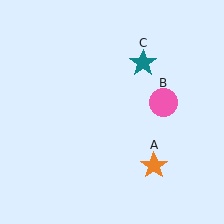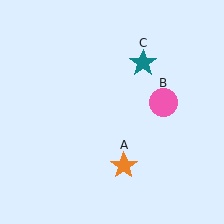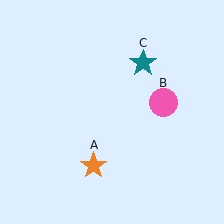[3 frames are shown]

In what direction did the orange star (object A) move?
The orange star (object A) moved left.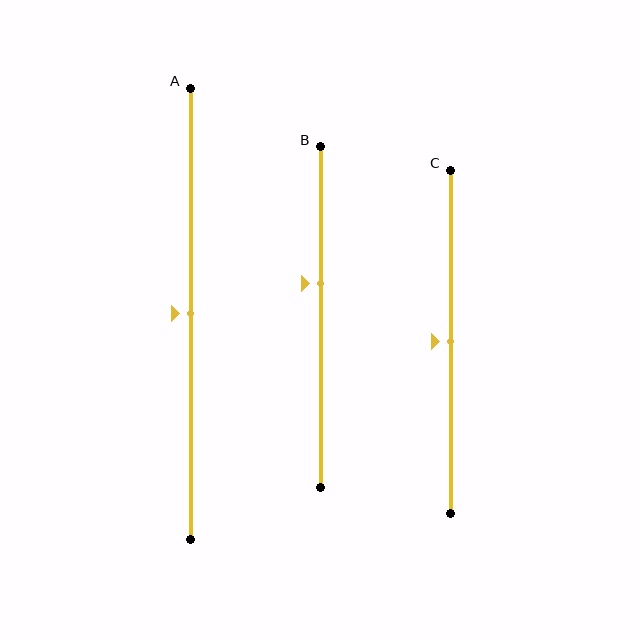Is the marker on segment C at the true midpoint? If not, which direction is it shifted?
Yes, the marker on segment C is at the true midpoint.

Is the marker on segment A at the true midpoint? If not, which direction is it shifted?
Yes, the marker on segment A is at the true midpoint.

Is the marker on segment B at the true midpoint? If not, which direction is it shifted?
No, the marker on segment B is shifted upward by about 10% of the segment length.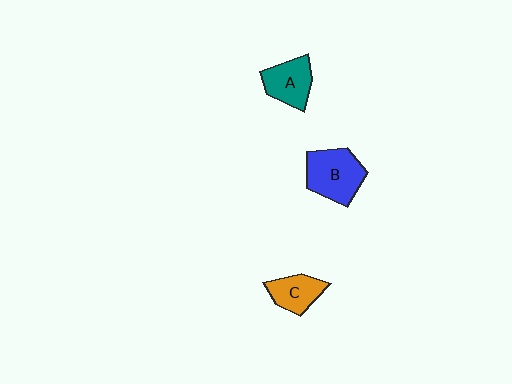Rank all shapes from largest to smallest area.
From largest to smallest: B (blue), A (teal), C (orange).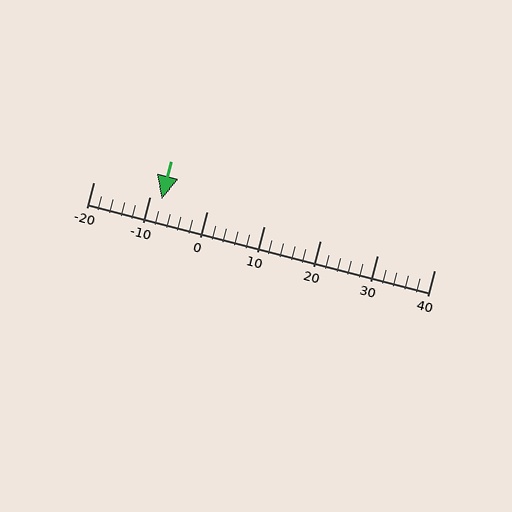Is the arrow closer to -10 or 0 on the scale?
The arrow is closer to -10.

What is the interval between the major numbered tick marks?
The major tick marks are spaced 10 units apart.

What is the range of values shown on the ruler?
The ruler shows values from -20 to 40.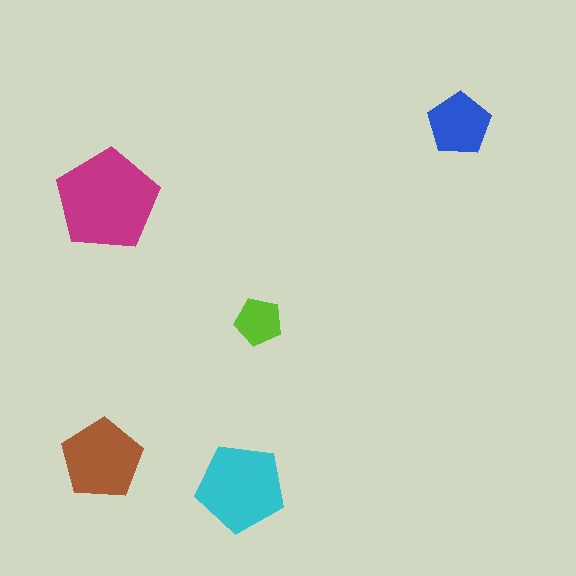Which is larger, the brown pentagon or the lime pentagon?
The brown one.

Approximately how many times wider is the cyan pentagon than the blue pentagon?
About 1.5 times wider.